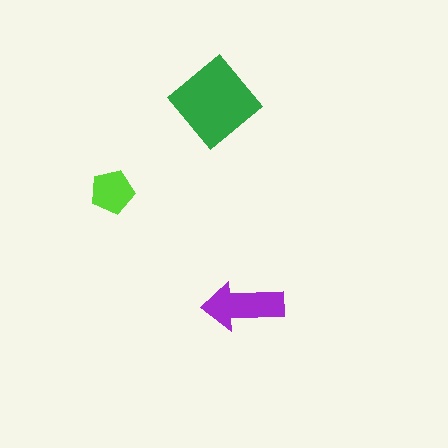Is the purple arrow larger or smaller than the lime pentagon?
Larger.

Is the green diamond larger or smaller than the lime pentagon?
Larger.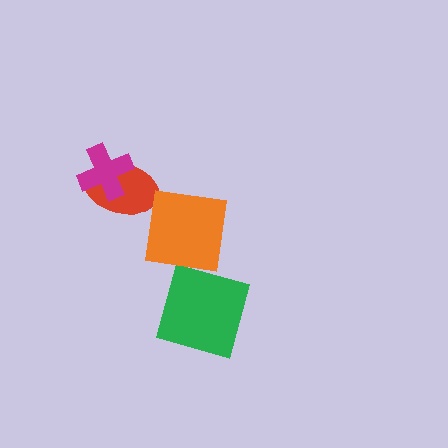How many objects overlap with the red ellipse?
1 object overlaps with the red ellipse.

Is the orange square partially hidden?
No, no other shape covers it.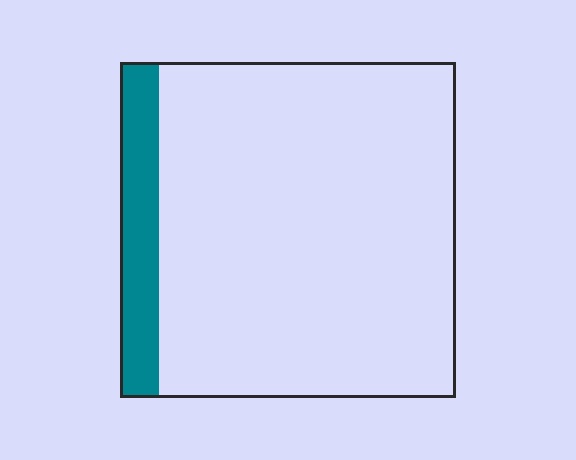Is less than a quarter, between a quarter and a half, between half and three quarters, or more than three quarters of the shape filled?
Less than a quarter.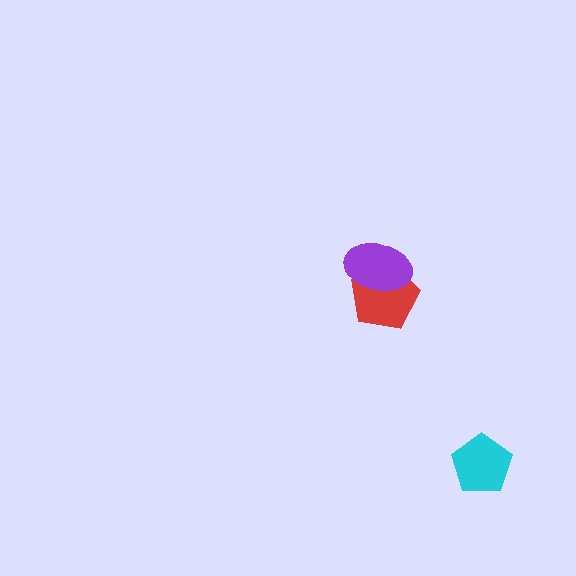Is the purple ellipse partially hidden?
No, no other shape covers it.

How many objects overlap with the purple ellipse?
1 object overlaps with the purple ellipse.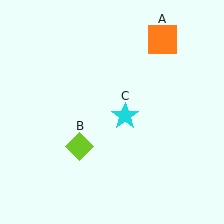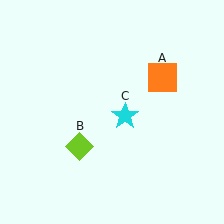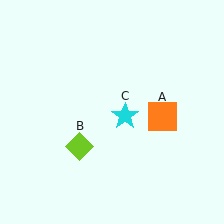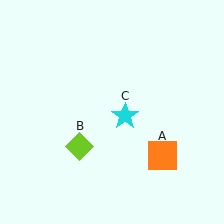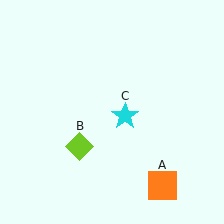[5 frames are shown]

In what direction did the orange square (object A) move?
The orange square (object A) moved down.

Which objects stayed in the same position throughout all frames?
Lime diamond (object B) and cyan star (object C) remained stationary.